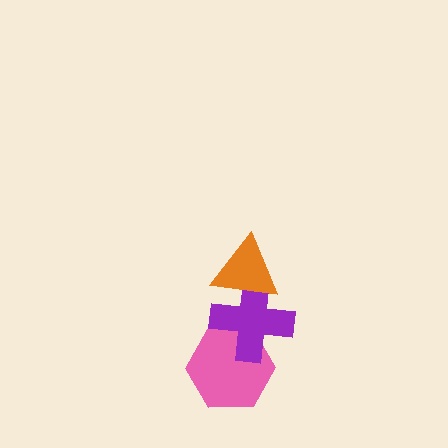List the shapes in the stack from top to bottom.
From top to bottom: the orange triangle, the purple cross, the pink hexagon.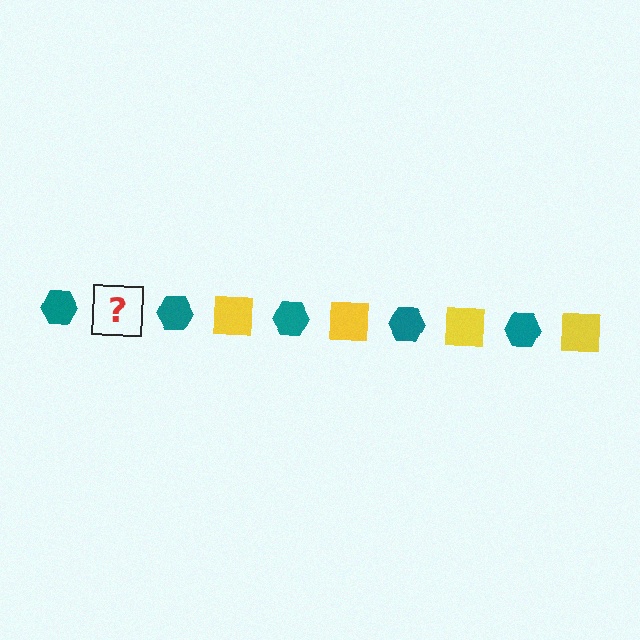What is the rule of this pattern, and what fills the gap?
The rule is that the pattern alternates between teal hexagon and yellow square. The gap should be filled with a yellow square.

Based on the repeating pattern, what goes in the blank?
The blank should be a yellow square.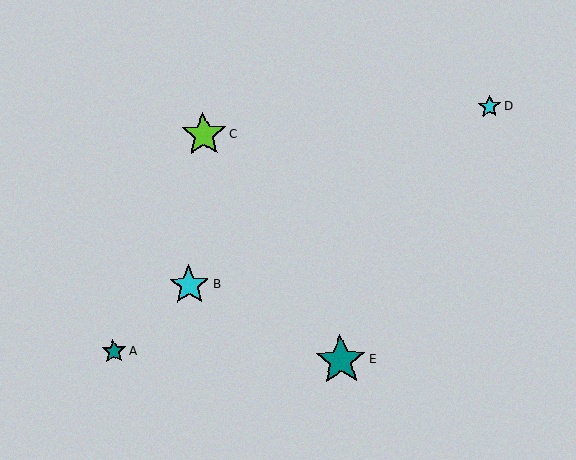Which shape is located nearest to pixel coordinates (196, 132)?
The lime star (labeled C) at (204, 135) is nearest to that location.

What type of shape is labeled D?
Shape D is a cyan star.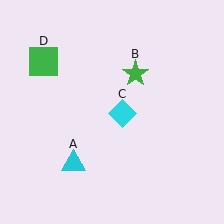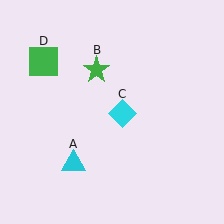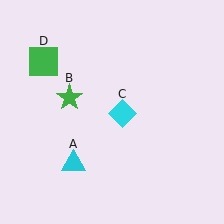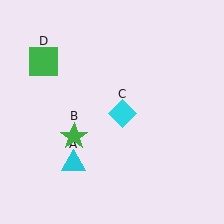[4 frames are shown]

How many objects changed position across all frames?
1 object changed position: green star (object B).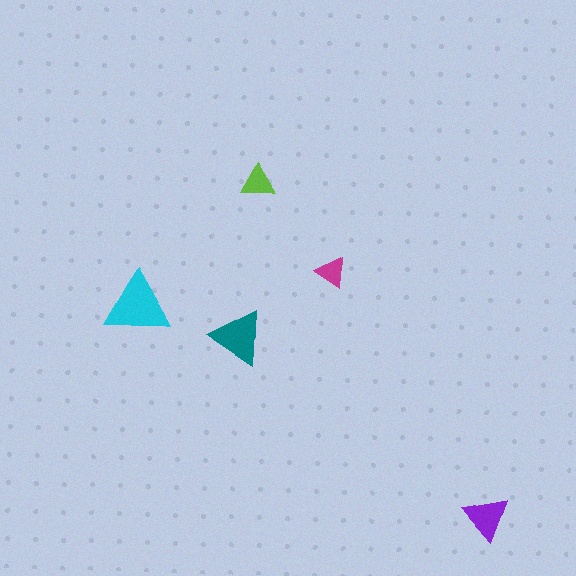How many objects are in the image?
There are 5 objects in the image.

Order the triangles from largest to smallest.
the cyan one, the teal one, the purple one, the lime one, the magenta one.